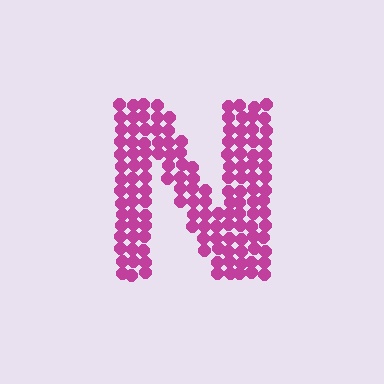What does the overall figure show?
The overall figure shows the letter N.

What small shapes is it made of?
It is made of small circles.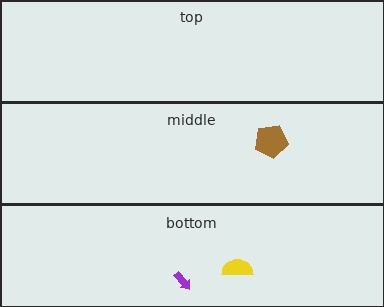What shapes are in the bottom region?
The yellow semicircle, the purple arrow.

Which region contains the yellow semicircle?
The bottom region.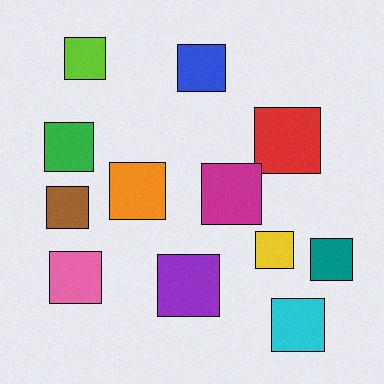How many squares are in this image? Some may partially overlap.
There are 12 squares.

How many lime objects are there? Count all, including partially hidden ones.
There is 1 lime object.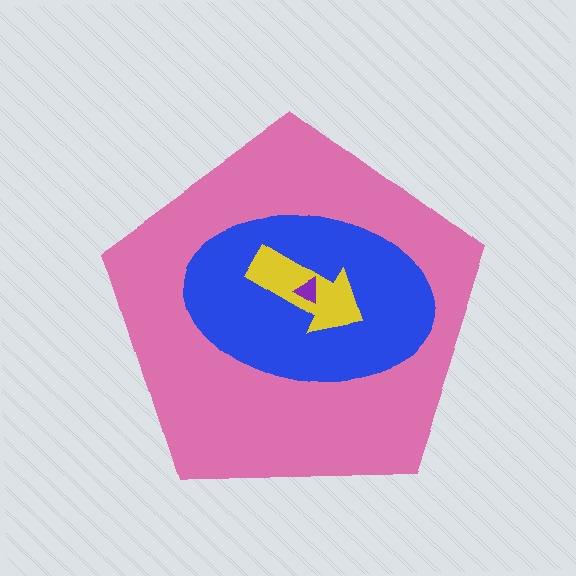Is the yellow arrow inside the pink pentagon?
Yes.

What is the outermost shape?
The pink pentagon.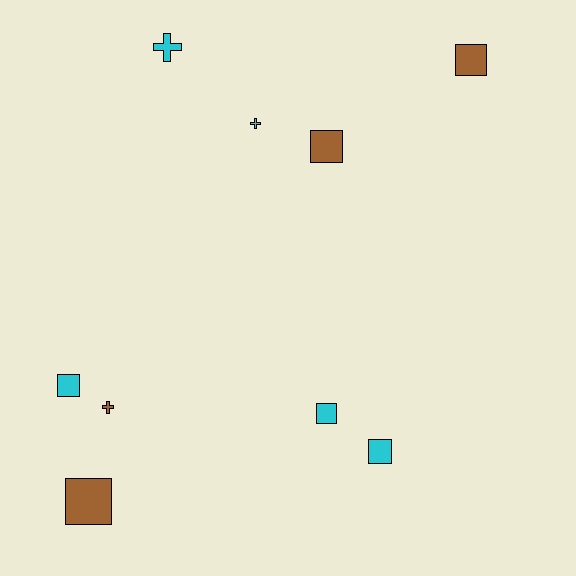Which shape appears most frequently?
Square, with 6 objects.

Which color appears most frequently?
Cyan, with 5 objects.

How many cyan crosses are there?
There are 2 cyan crosses.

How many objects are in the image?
There are 9 objects.